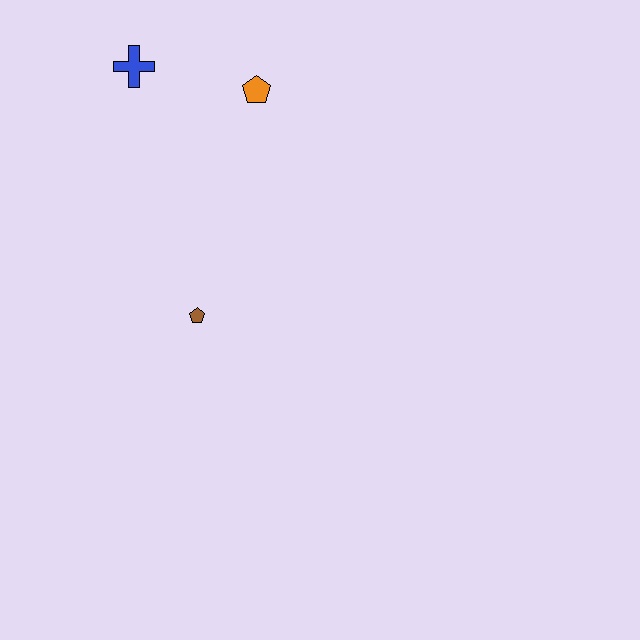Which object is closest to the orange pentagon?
The blue cross is closest to the orange pentagon.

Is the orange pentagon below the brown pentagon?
No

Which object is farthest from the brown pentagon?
The blue cross is farthest from the brown pentagon.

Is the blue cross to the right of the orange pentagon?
No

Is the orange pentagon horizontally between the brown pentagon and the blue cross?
No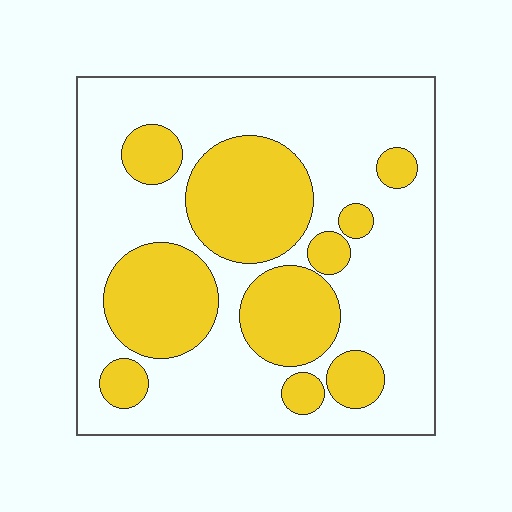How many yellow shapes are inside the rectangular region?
10.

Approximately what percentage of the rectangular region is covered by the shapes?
Approximately 35%.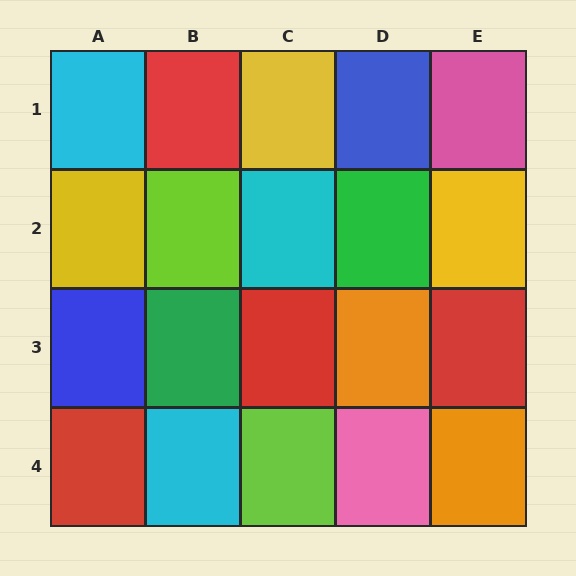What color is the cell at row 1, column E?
Pink.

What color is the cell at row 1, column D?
Blue.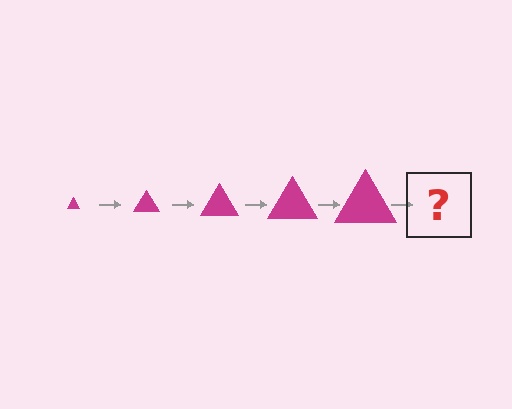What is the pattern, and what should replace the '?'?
The pattern is that the triangle gets progressively larger each step. The '?' should be a magenta triangle, larger than the previous one.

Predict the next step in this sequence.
The next step is a magenta triangle, larger than the previous one.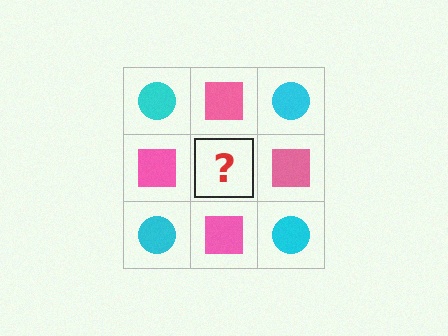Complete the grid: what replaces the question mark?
The question mark should be replaced with a cyan circle.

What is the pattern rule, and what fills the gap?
The rule is that it alternates cyan circle and pink square in a checkerboard pattern. The gap should be filled with a cyan circle.